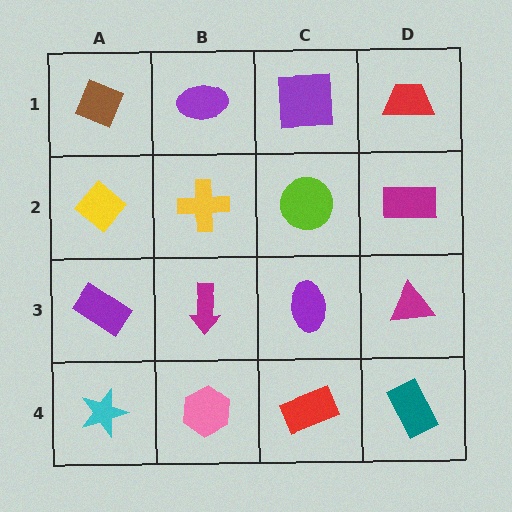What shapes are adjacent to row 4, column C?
A purple ellipse (row 3, column C), a pink hexagon (row 4, column B), a teal rectangle (row 4, column D).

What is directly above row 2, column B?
A purple ellipse.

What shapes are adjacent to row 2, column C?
A purple square (row 1, column C), a purple ellipse (row 3, column C), a yellow cross (row 2, column B), a magenta rectangle (row 2, column D).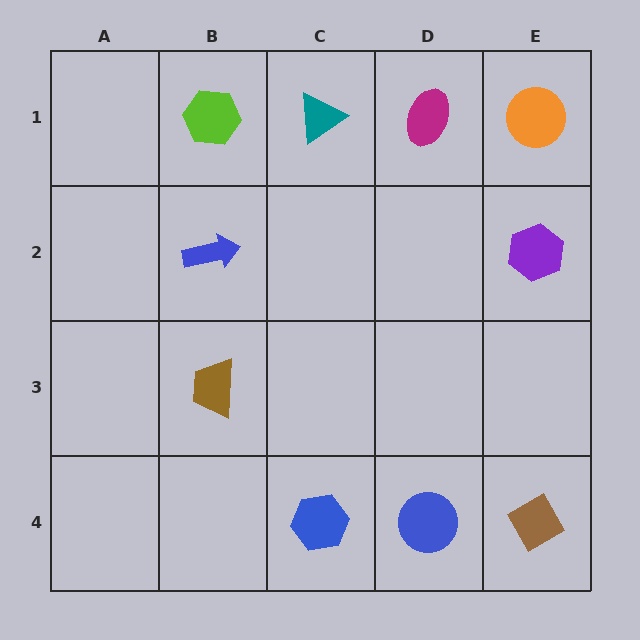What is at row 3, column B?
A brown trapezoid.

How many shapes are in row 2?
2 shapes.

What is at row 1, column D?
A magenta ellipse.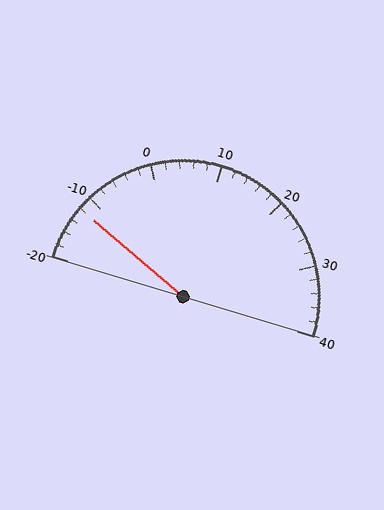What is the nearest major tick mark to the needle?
The nearest major tick mark is -10.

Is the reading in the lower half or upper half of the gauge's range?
The reading is in the lower half of the range (-20 to 40).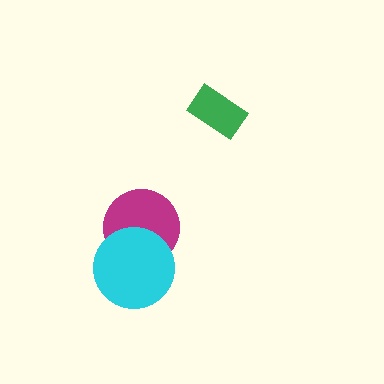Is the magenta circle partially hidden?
Yes, it is partially covered by another shape.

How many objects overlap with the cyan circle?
1 object overlaps with the cyan circle.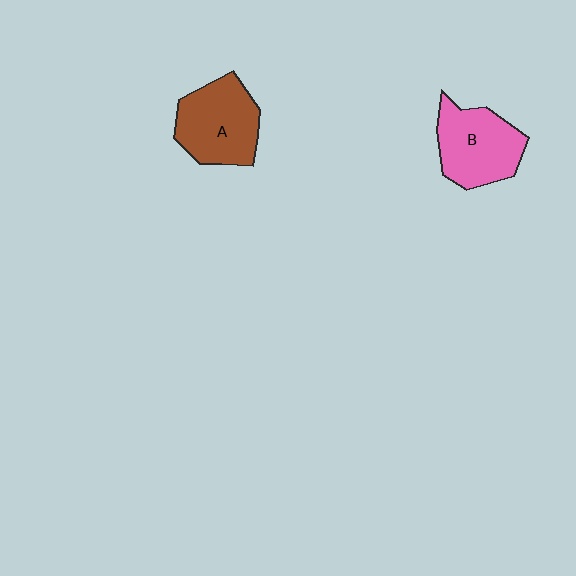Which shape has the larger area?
Shape A (brown).